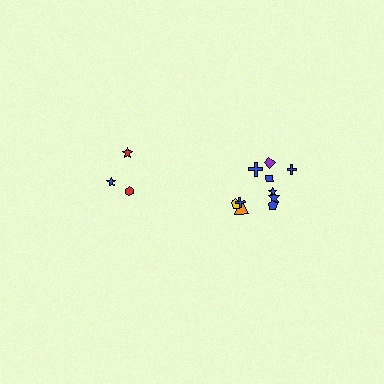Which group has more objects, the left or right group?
The right group.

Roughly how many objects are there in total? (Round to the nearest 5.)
Roughly 15 objects in total.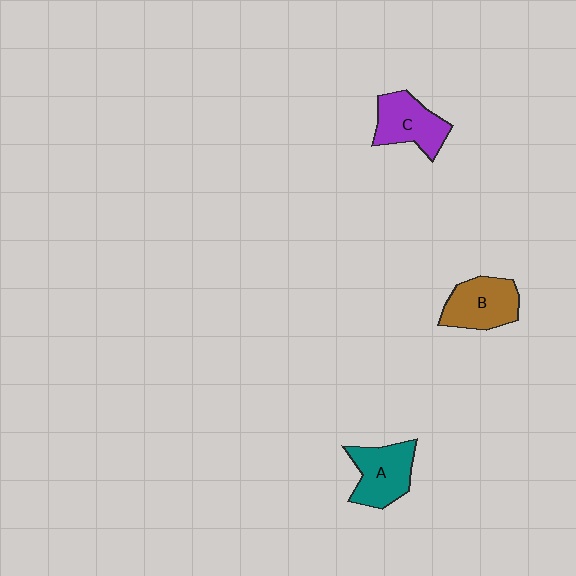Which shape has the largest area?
Shape A (teal).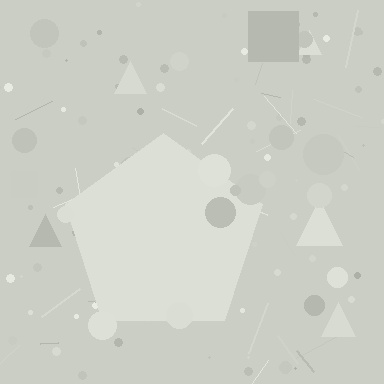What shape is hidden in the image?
A pentagon is hidden in the image.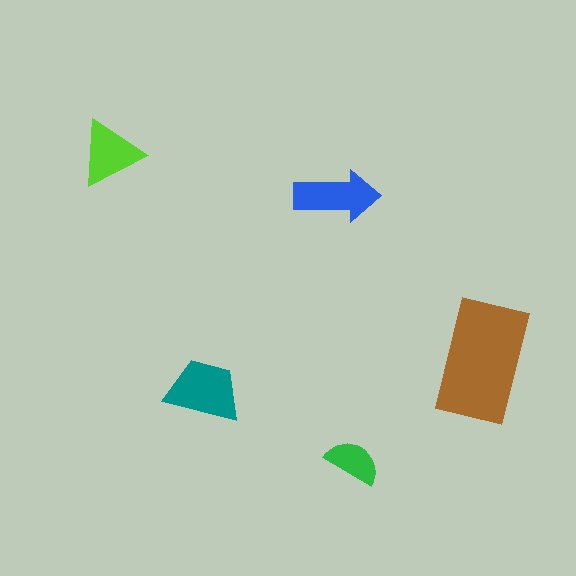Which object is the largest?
The brown rectangle.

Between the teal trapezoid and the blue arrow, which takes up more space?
The teal trapezoid.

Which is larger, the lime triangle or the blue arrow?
The blue arrow.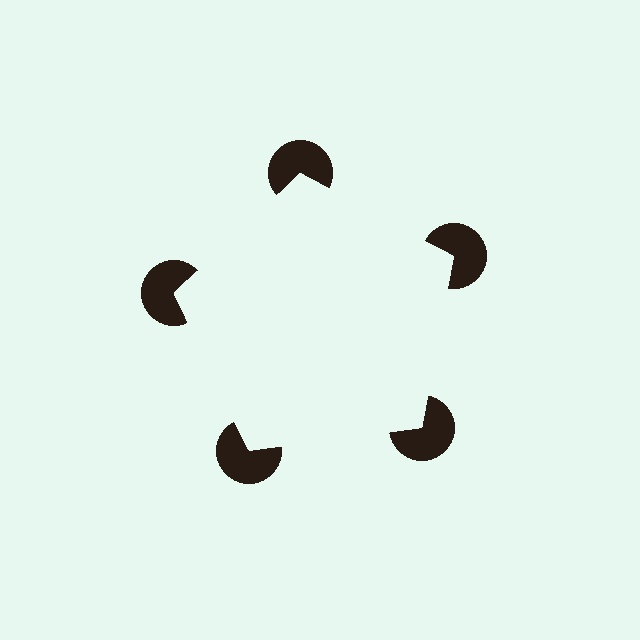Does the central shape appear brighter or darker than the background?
It typically appears slightly brighter than the background, even though no actual brightness change is drawn.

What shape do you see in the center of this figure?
An illusory pentagon — its edges are inferred from the aligned wedge cuts in the pac-man discs, not physically drawn.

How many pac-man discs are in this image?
There are 5 — one at each vertex of the illusory pentagon.